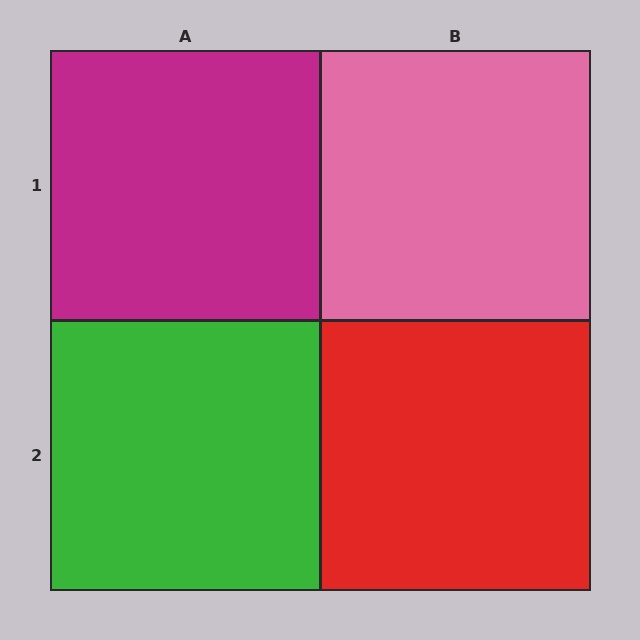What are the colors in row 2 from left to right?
Green, red.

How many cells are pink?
1 cell is pink.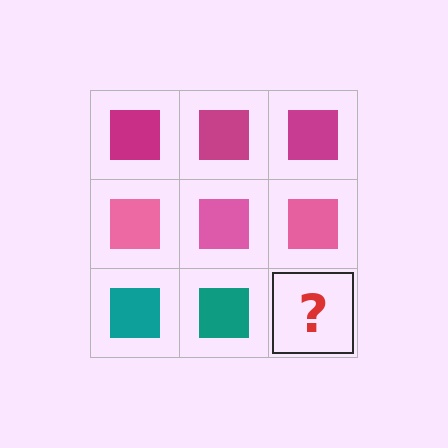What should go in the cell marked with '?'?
The missing cell should contain a teal square.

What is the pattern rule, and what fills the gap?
The rule is that each row has a consistent color. The gap should be filled with a teal square.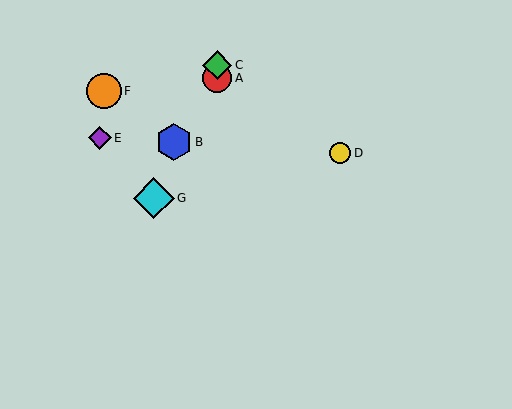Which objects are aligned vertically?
Objects A, C are aligned vertically.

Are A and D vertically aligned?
No, A is at x≈217 and D is at x≈340.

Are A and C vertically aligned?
Yes, both are at x≈217.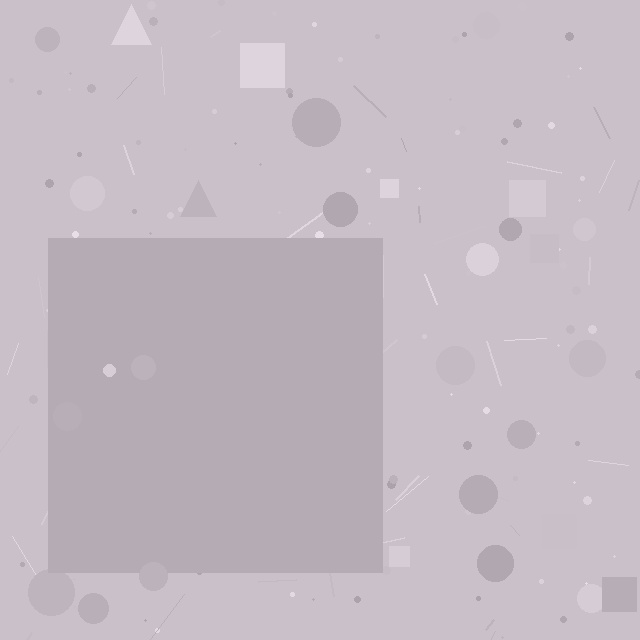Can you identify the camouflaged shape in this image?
The camouflaged shape is a square.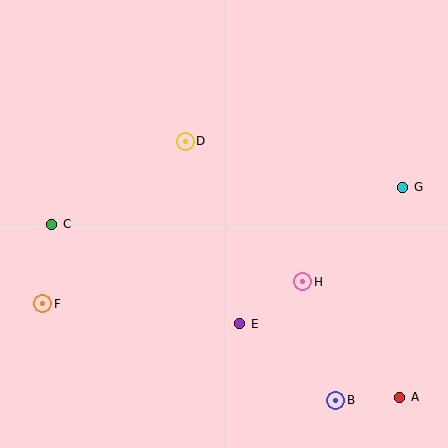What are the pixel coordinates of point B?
Point B is at (336, 400).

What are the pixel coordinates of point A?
Point A is at (400, 397).